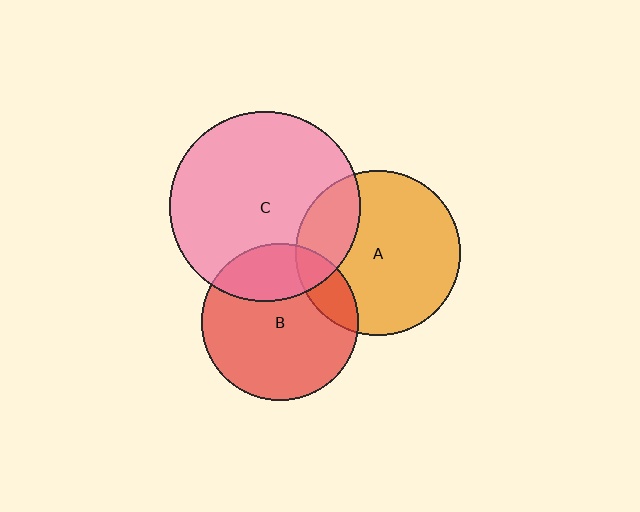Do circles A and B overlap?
Yes.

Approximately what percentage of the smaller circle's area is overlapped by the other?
Approximately 15%.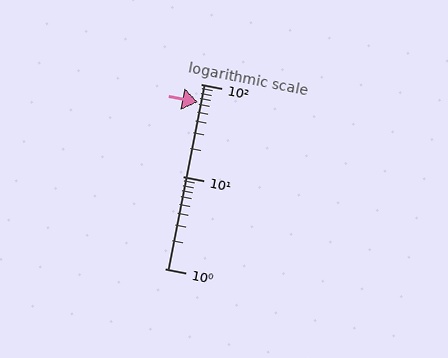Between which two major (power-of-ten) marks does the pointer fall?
The pointer is between 10 and 100.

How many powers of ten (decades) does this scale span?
The scale spans 2 decades, from 1 to 100.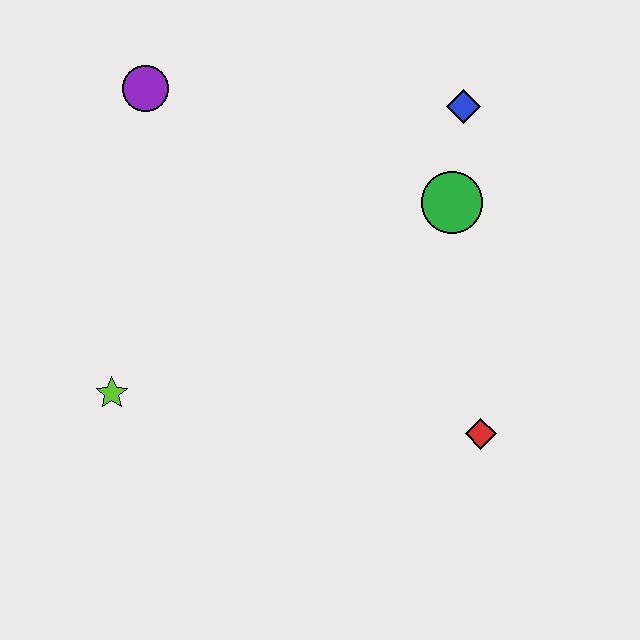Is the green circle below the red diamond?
No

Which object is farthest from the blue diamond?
The lime star is farthest from the blue diamond.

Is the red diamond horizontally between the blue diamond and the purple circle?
No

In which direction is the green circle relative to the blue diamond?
The green circle is below the blue diamond.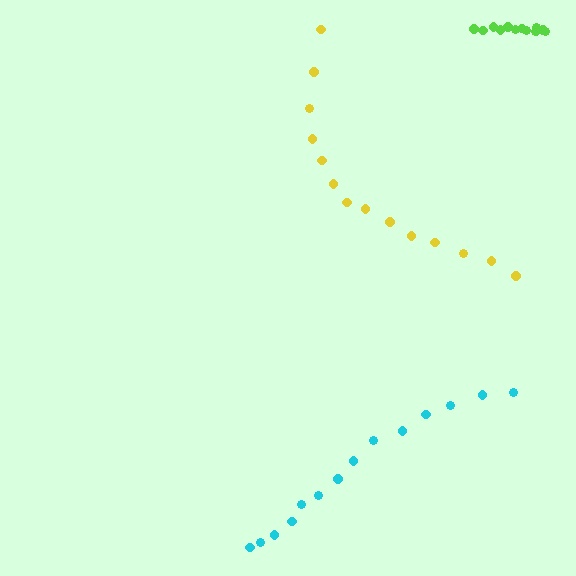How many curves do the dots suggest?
There are 3 distinct paths.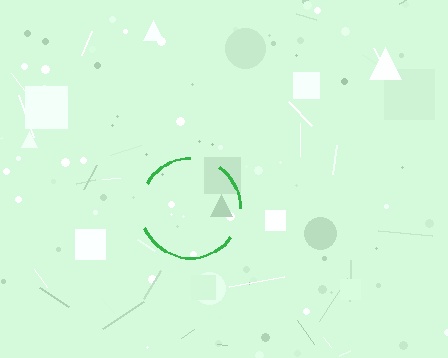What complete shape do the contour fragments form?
The contour fragments form a circle.